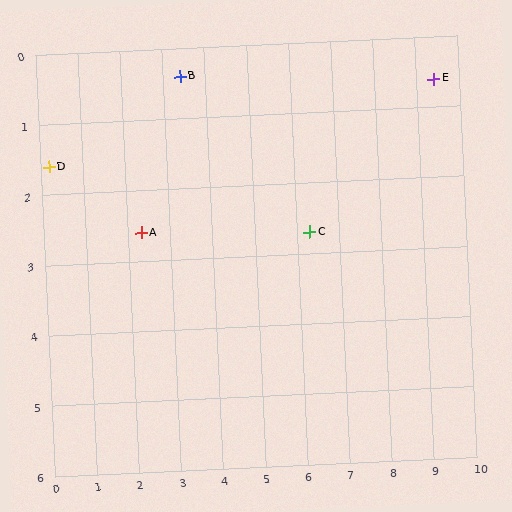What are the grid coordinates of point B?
Point B is at approximately (3.4, 0.4).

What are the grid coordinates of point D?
Point D is at approximately (0.2, 1.6).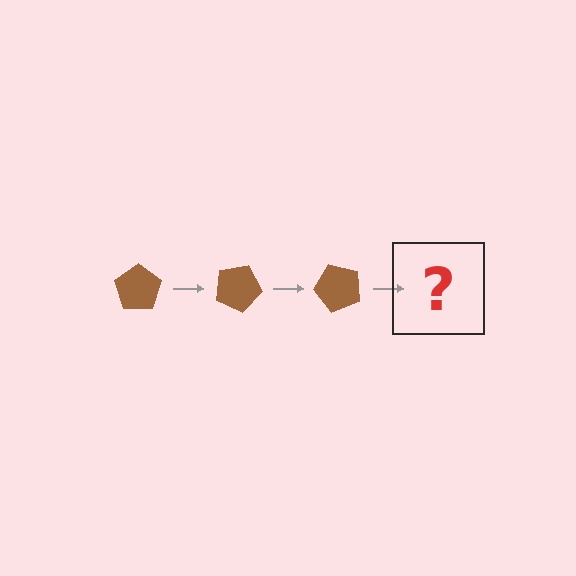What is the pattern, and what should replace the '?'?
The pattern is that the pentagon rotates 25 degrees each step. The '?' should be a brown pentagon rotated 75 degrees.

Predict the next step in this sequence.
The next step is a brown pentagon rotated 75 degrees.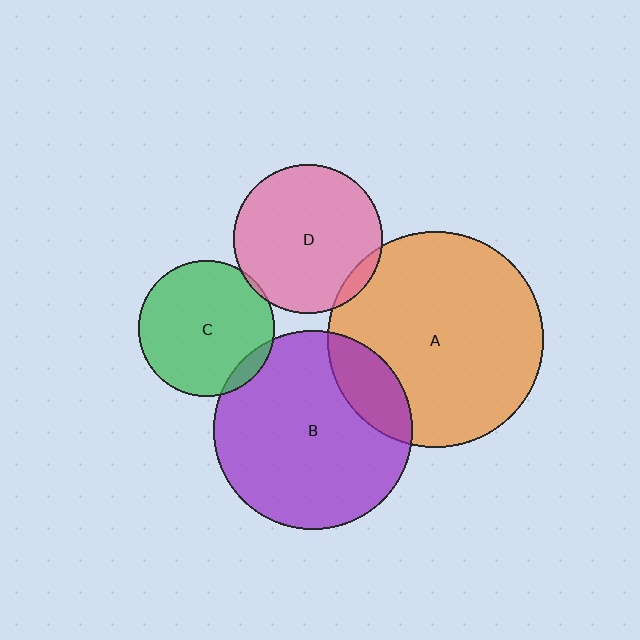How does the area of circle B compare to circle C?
Approximately 2.2 times.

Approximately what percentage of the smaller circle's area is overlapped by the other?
Approximately 15%.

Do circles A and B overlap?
Yes.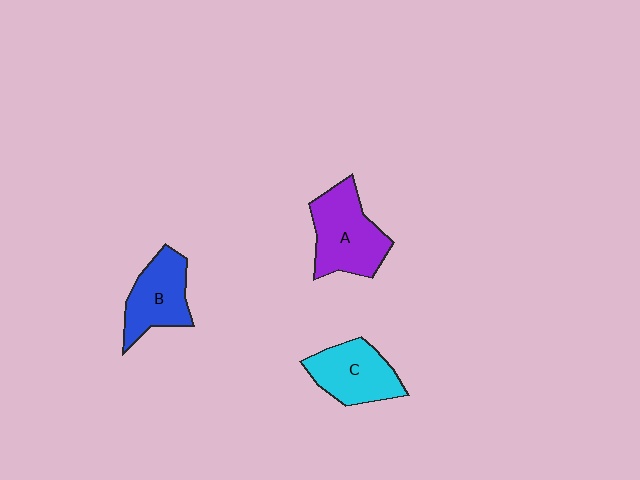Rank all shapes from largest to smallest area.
From largest to smallest: A (purple), C (cyan), B (blue).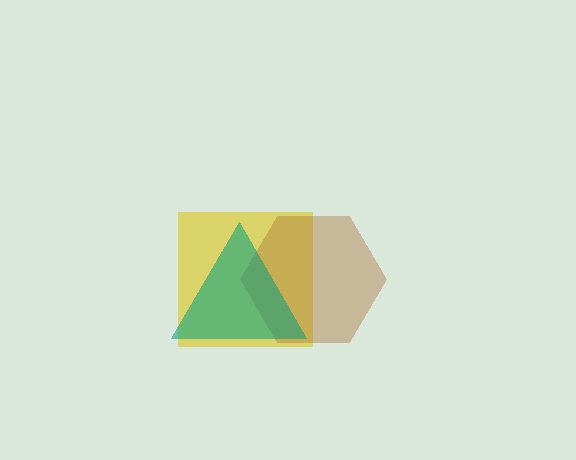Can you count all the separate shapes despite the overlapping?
Yes, there are 3 separate shapes.